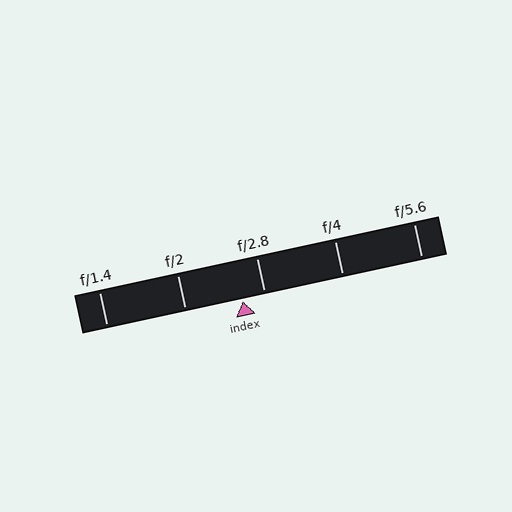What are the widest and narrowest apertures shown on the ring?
The widest aperture shown is f/1.4 and the narrowest is f/5.6.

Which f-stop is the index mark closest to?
The index mark is closest to f/2.8.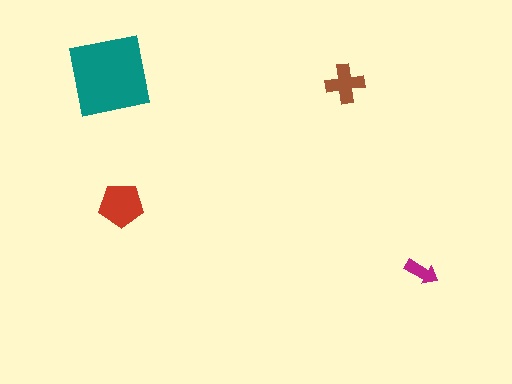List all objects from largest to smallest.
The teal square, the red pentagon, the brown cross, the magenta arrow.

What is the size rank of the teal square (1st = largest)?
1st.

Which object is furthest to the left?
The teal square is leftmost.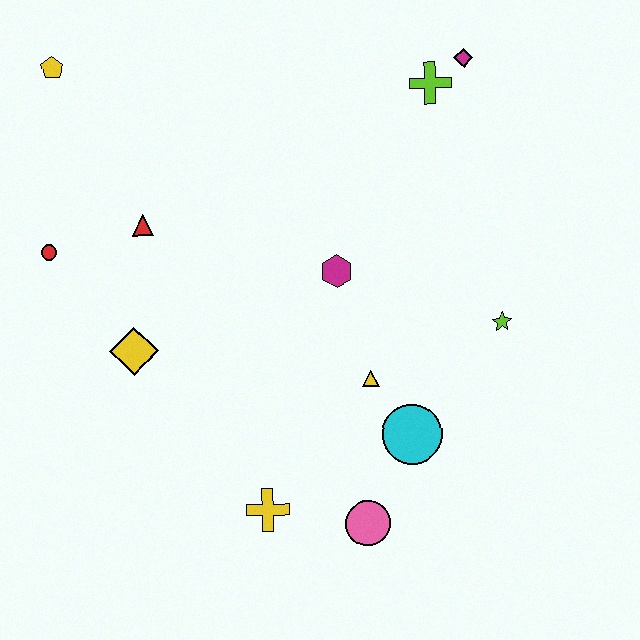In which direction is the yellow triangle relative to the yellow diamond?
The yellow triangle is to the right of the yellow diamond.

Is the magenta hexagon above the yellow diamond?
Yes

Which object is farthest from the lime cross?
The yellow cross is farthest from the lime cross.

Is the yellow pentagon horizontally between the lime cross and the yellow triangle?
No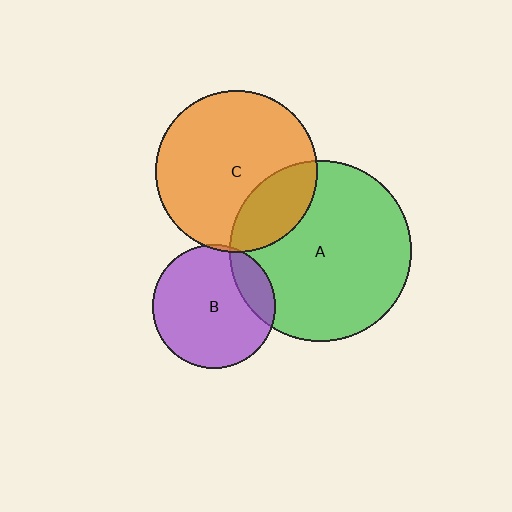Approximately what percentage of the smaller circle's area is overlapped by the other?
Approximately 25%.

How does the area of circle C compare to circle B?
Approximately 1.7 times.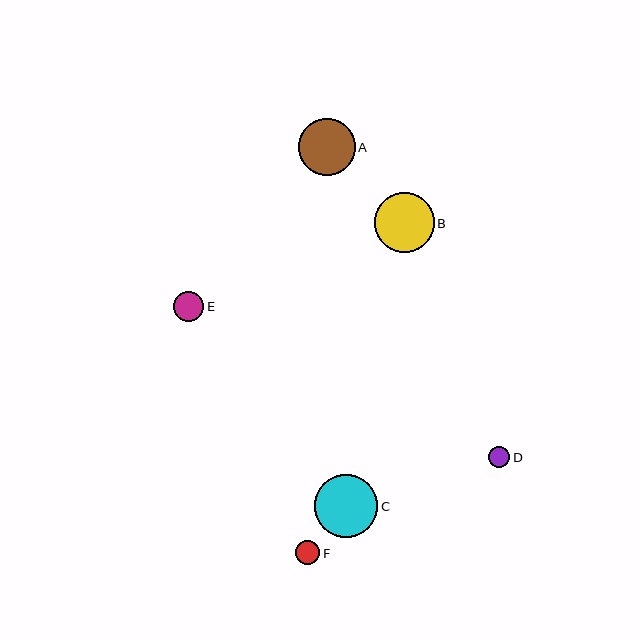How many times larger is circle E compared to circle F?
Circle E is approximately 1.3 times the size of circle F.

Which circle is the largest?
Circle C is the largest with a size of approximately 63 pixels.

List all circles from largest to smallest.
From largest to smallest: C, B, A, E, F, D.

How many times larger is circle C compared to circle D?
Circle C is approximately 3.0 times the size of circle D.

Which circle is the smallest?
Circle D is the smallest with a size of approximately 21 pixels.